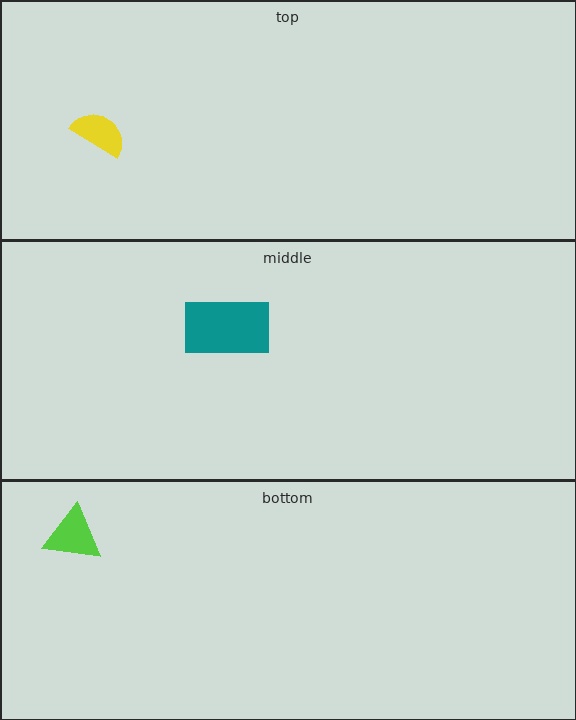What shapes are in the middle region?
The teal rectangle.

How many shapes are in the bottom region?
1.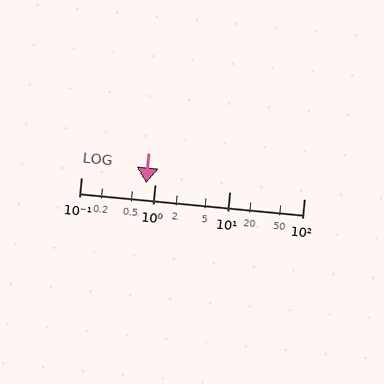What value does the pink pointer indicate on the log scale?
The pointer indicates approximately 0.75.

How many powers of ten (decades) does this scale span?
The scale spans 3 decades, from 0.1 to 100.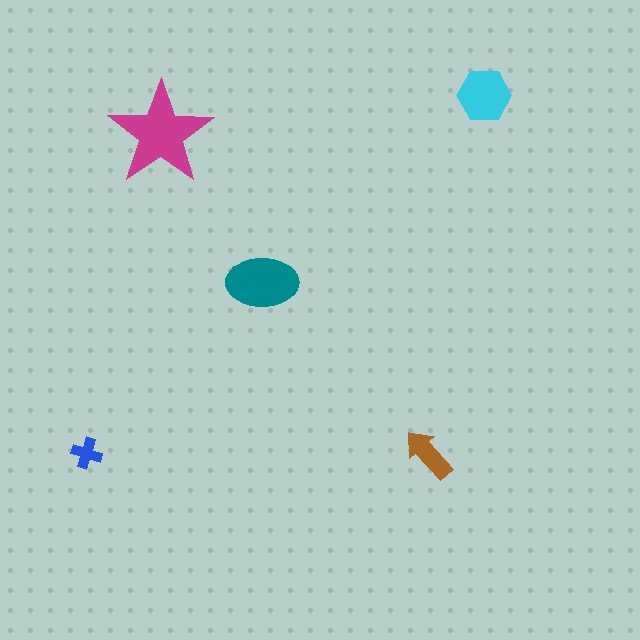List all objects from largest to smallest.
The magenta star, the teal ellipse, the cyan hexagon, the brown arrow, the blue cross.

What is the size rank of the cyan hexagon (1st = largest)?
3rd.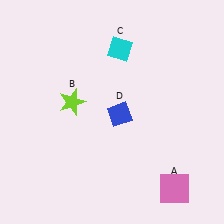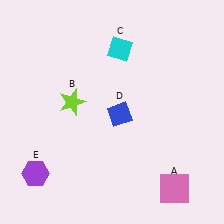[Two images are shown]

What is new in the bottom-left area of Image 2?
A purple hexagon (E) was added in the bottom-left area of Image 2.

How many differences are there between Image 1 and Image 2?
There is 1 difference between the two images.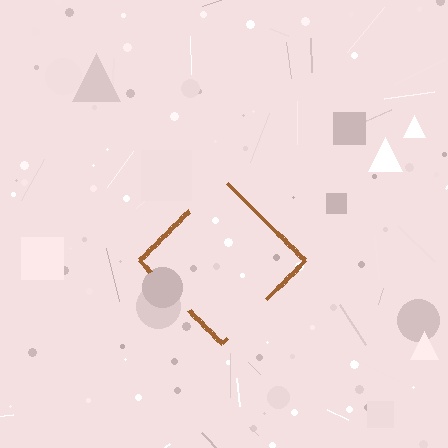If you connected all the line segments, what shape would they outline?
They would outline a diamond.